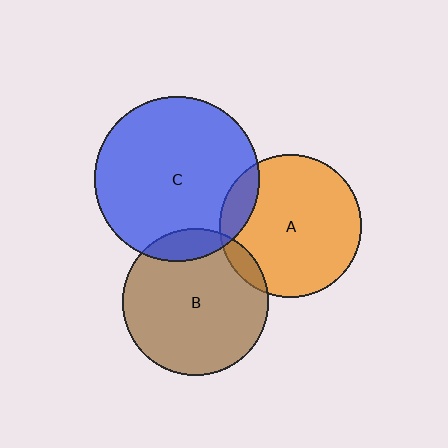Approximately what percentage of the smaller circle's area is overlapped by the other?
Approximately 10%.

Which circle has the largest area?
Circle C (blue).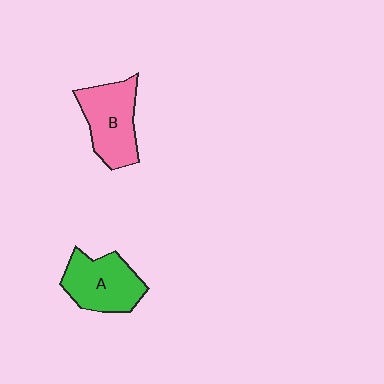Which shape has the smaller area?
Shape A (green).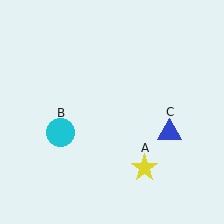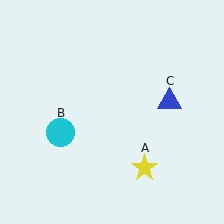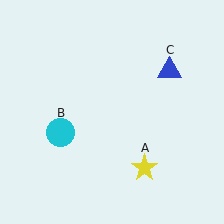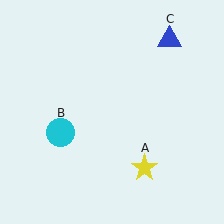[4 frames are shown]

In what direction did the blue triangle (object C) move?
The blue triangle (object C) moved up.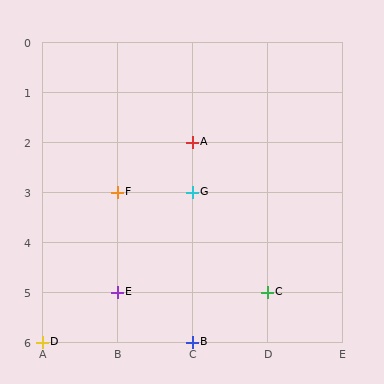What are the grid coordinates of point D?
Point D is at grid coordinates (A, 6).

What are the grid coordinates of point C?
Point C is at grid coordinates (D, 5).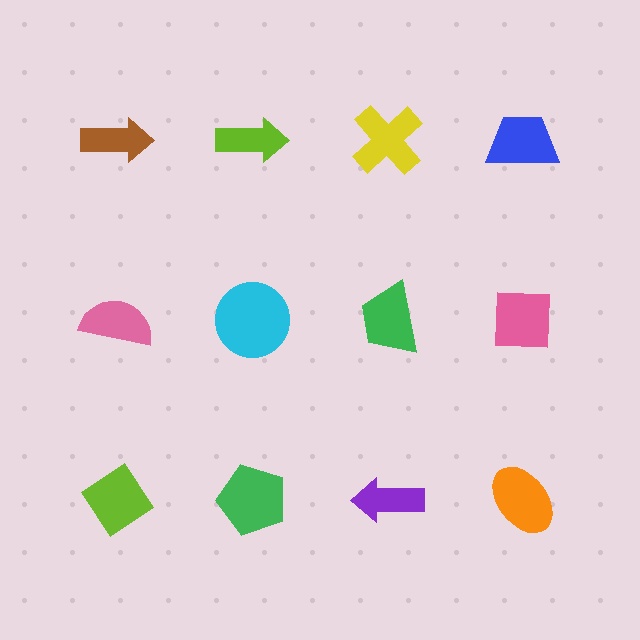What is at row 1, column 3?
A yellow cross.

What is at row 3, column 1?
A lime diamond.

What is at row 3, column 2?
A green pentagon.